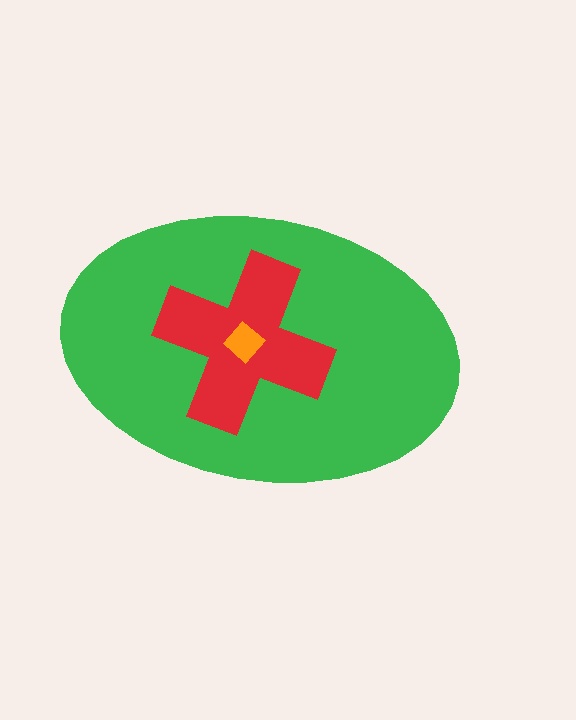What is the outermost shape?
The green ellipse.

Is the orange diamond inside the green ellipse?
Yes.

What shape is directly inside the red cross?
The orange diamond.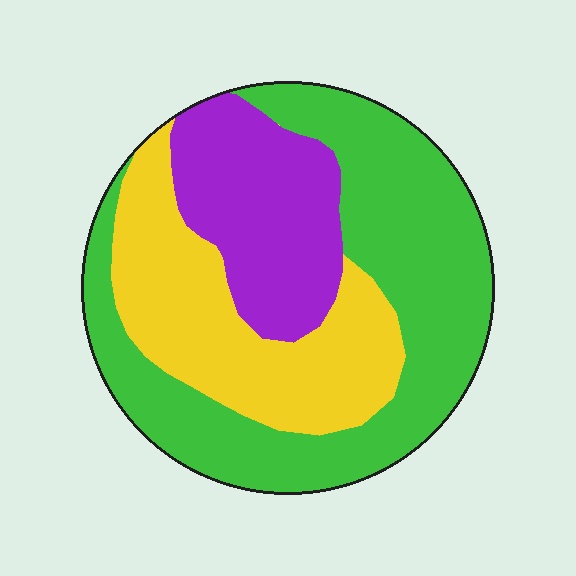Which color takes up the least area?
Purple, at roughly 20%.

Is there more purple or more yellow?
Yellow.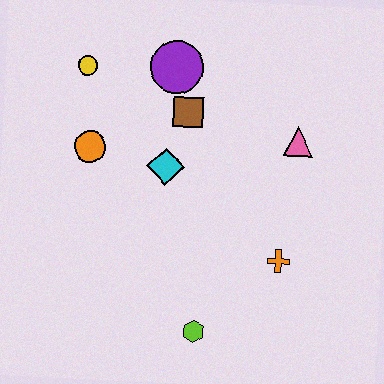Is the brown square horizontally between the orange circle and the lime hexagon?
Yes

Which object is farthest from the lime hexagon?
The yellow circle is farthest from the lime hexagon.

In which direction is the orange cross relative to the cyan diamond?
The orange cross is to the right of the cyan diamond.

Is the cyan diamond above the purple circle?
No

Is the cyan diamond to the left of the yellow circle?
No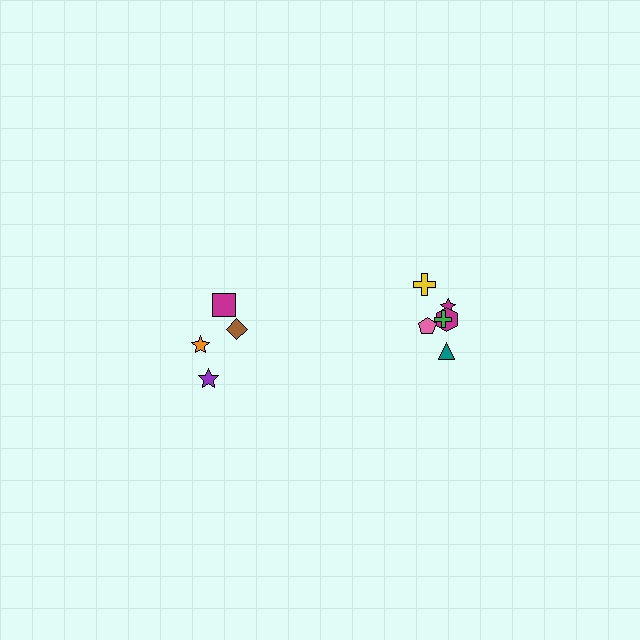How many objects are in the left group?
There are 4 objects.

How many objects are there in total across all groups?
There are 10 objects.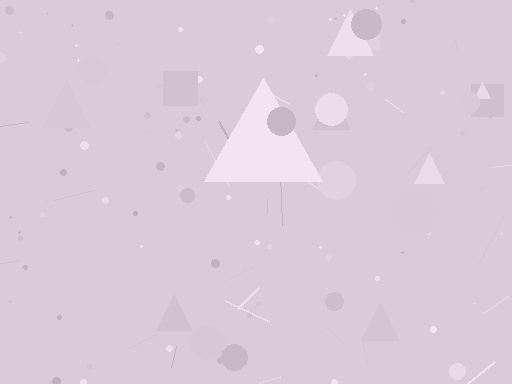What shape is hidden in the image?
A triangle is hidden in the image.